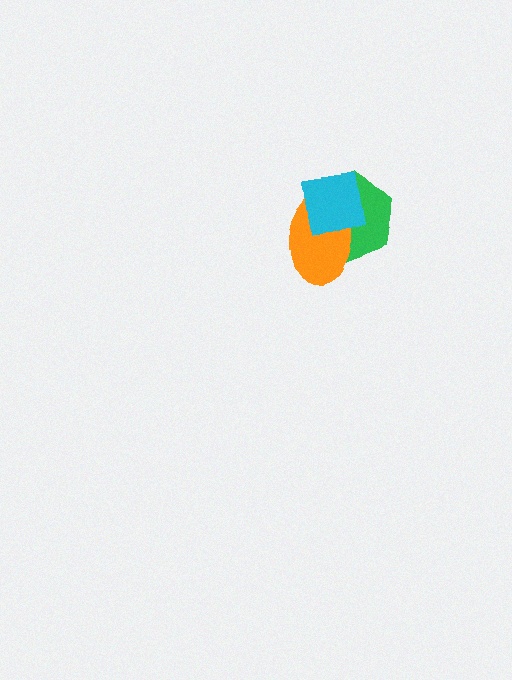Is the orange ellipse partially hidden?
Yes, it is partially covered by another shape.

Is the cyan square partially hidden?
No, no other shape covers it.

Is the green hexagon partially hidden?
Yes, it is partially covered by another shape.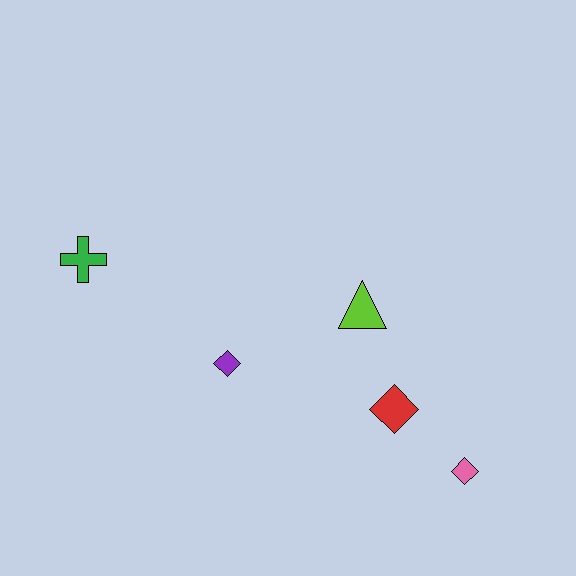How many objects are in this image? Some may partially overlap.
There are 5 objects.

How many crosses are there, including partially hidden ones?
There is 1 cross.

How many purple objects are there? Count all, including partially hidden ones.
There is 1 purple object.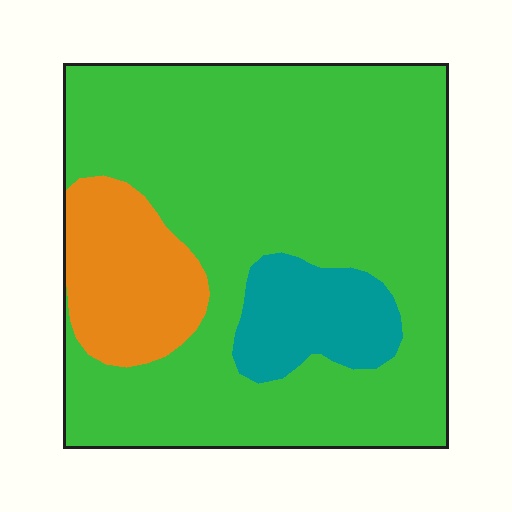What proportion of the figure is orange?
Orange covers 14% of the figure.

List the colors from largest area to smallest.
From largest to smallest: green, orange, teal.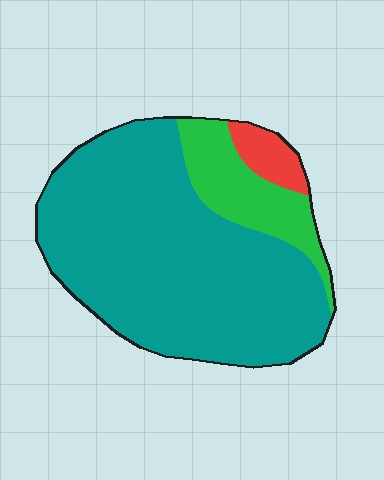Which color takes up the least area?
Red, at roughly 5%.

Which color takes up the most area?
Teal, at roughly 80%.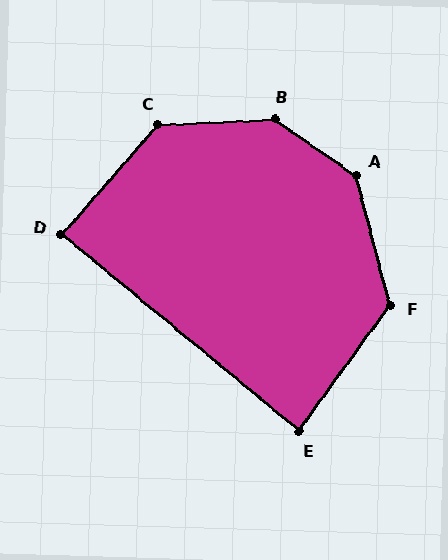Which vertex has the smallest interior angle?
E, at approximately 87 degrees.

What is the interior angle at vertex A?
Approximately 139 degrees (obtuse).